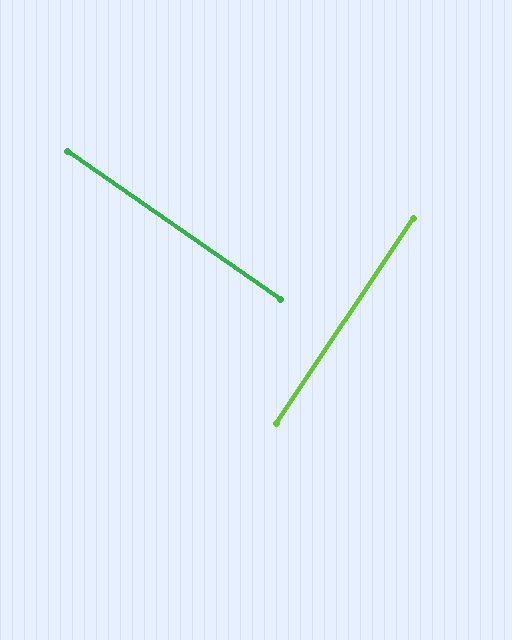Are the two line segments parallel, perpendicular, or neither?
Perpendicular — they meet at approximately 89°.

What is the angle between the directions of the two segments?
Approximately 89 degrees.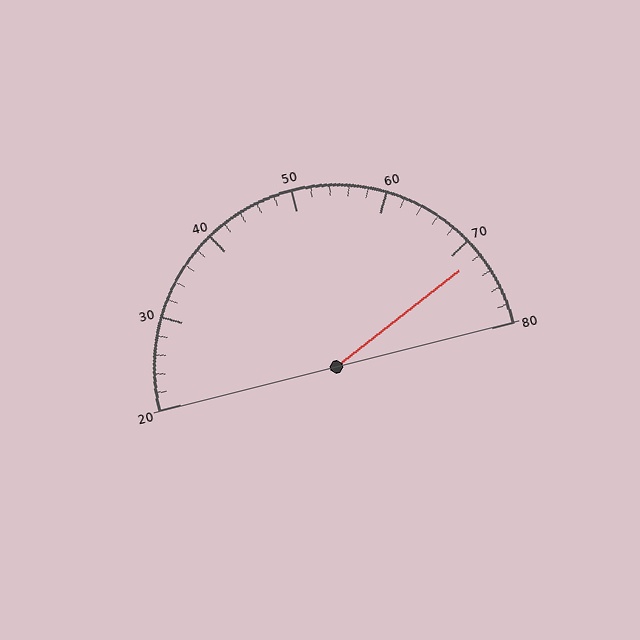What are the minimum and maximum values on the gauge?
The gauge ranges from 20 to 80.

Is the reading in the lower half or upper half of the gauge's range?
The reading is in the upper half of the range (20 to 80).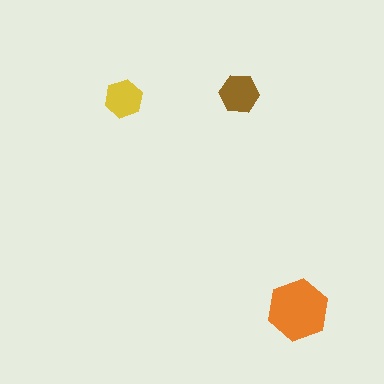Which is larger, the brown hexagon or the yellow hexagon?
The brown one.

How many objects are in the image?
There are 3 objects in the image.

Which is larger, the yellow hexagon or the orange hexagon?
The orange one.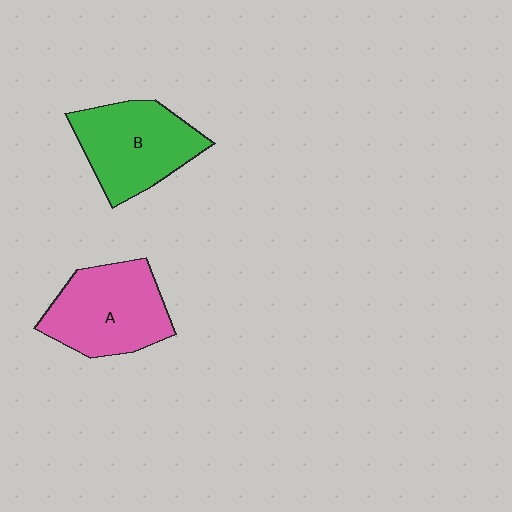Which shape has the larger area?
Shape A (pink).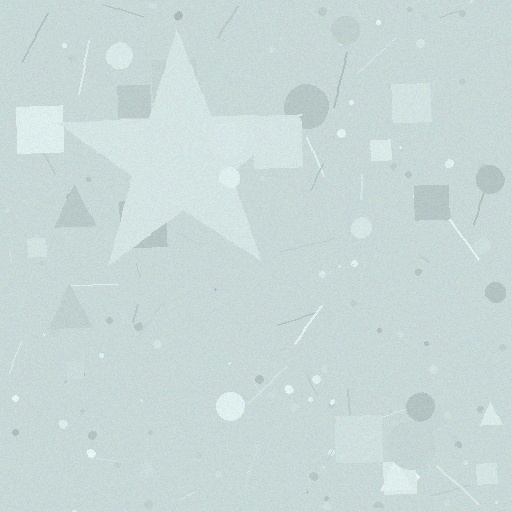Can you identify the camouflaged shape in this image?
The camouflaged shape is a star.